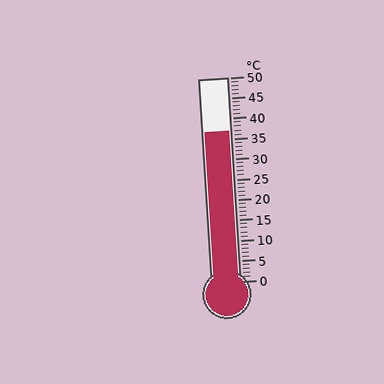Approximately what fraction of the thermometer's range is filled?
The thermometer is filled to approximately 75% of its range.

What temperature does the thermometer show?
The thermometer shows approximately 37°C.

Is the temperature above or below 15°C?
The temperature is above 15°C.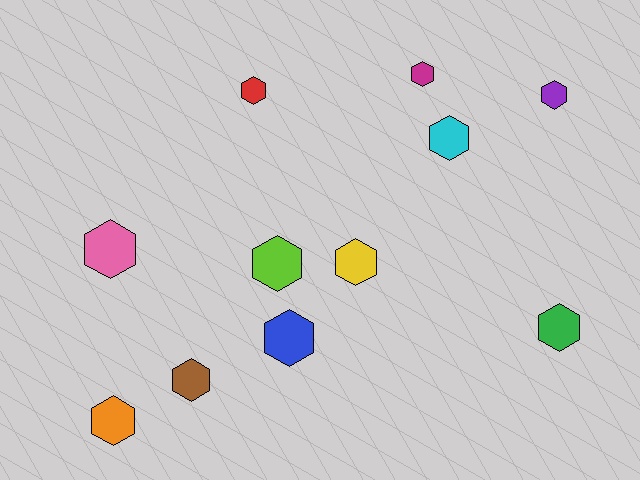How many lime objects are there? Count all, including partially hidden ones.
There is 1 lime object.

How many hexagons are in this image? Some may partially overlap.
There are 11 hexagons.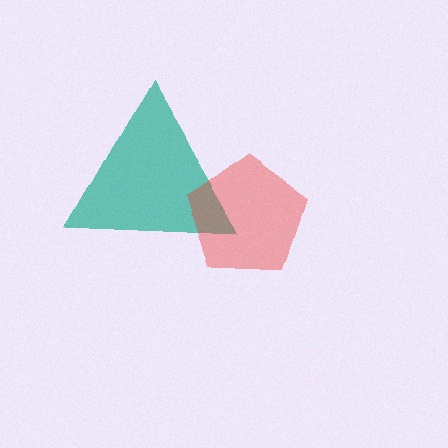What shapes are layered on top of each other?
The layered shapes are: a teal triangle, a red pentagon.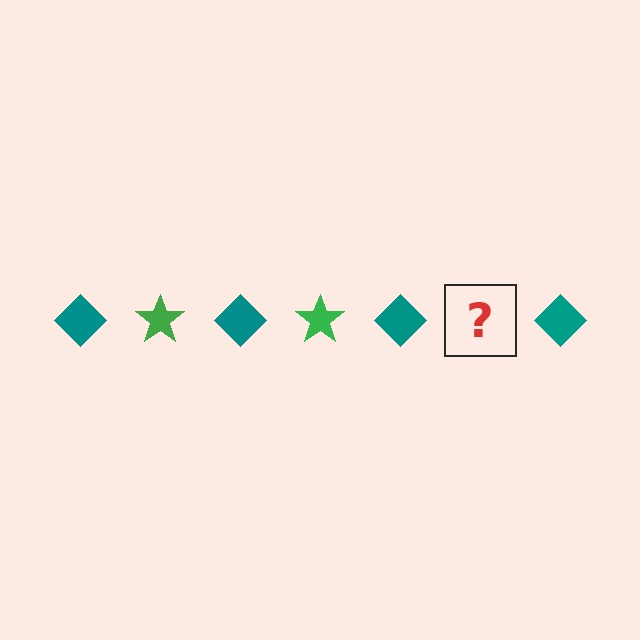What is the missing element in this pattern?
The missing element is a green star.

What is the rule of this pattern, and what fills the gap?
The rule is that the pattern alternates between teal diamond and green star. The gap should be filled with a green star.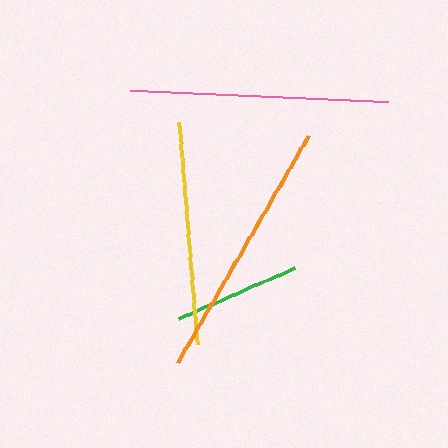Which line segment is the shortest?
The green line is the shortest at approximately 127 pixels.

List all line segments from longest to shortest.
From longest to shortest: orange, pink, yellow, green.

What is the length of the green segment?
The green segment is approximately 127 pixels long.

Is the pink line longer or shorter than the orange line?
The orange line is longer than the pink line.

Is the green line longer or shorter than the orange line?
The orange line is longer than the green line.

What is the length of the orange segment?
The orange segment is approximately 263 pixels long.